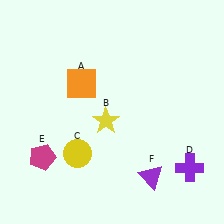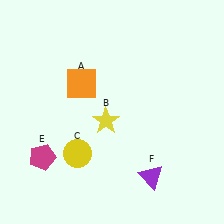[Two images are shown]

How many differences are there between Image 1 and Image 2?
There is 1 difference between the two images.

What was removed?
The purple cross (D) was removed in Image 2.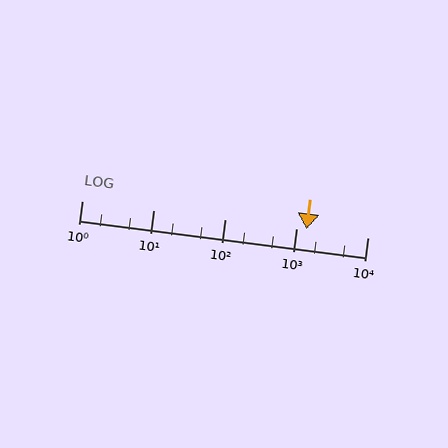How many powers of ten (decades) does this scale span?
The scale spans 4 decades, from 1 to 10000.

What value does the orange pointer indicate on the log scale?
The pointer indicates approximately 1400.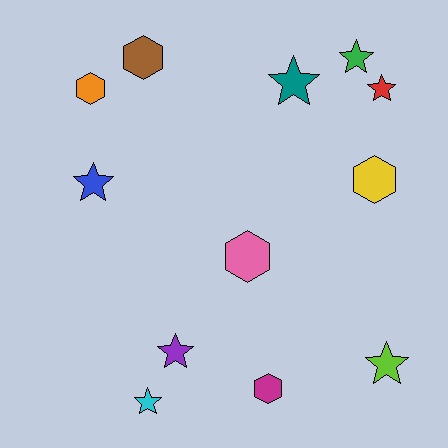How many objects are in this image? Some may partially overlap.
There are 12 objects.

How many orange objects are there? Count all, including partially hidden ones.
There is 1 orange object.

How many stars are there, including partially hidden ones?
There are 7 stars.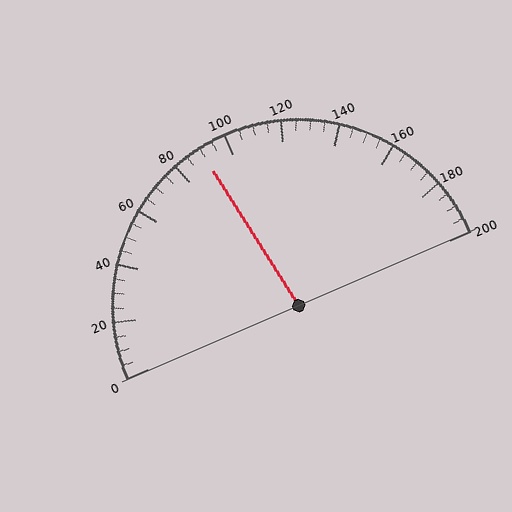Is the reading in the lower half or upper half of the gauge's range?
The reading is in the lower half of the range (0 to 200).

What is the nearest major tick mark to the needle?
The nearest major tick mark is 80.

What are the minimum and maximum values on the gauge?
The gauge ranges from 0 to 200.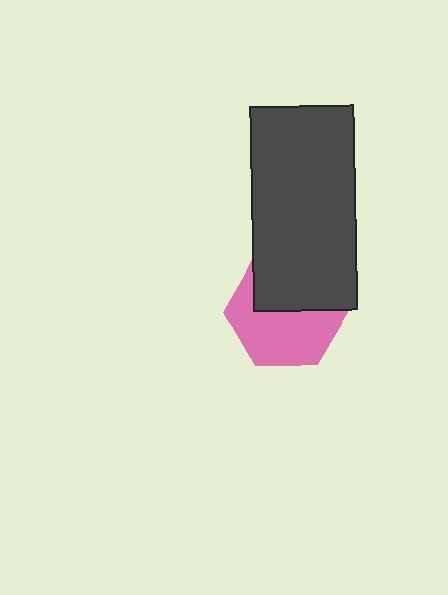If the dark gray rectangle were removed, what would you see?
You would see the complete pink hexagon.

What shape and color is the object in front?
The object in front is a dark gray rectangle.